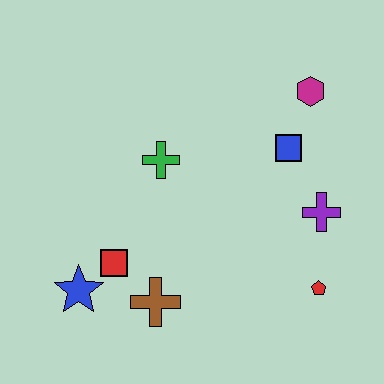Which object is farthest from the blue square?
The blue star is farthest from the blue square.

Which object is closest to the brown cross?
The red square is closest to the brown cross.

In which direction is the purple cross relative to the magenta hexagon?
The purple cross is below the magenta hexagon.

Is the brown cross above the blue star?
No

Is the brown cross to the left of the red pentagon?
Yes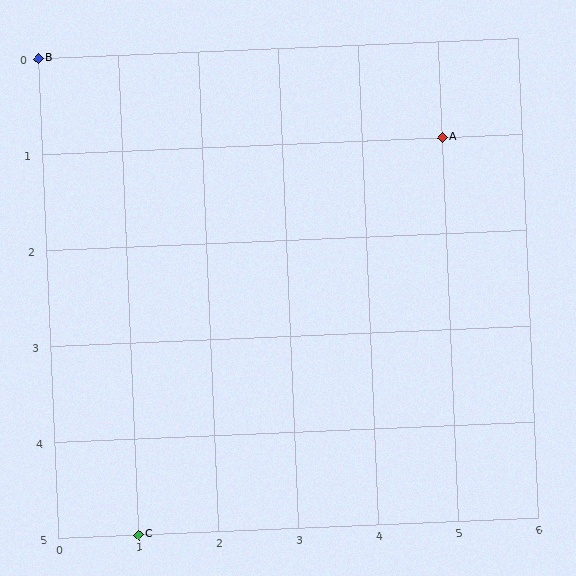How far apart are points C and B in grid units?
Points C and B are 1 column and 5 rows apart (about 5.1 grid units diagonally).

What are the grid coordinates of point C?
Point C is at grid coordinates (1, 5).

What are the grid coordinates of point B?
Point B is at grid coordinates (0, 0).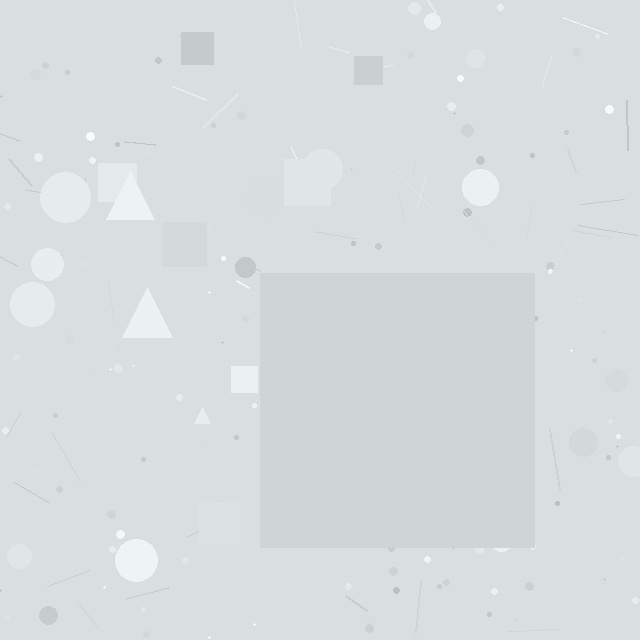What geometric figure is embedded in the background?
A square is embedded in the background.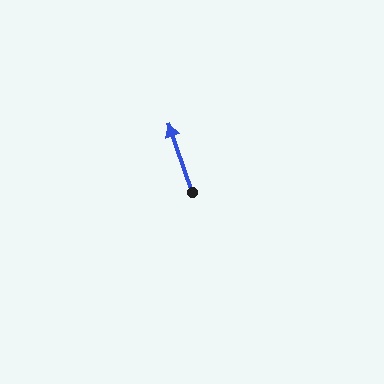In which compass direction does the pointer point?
North.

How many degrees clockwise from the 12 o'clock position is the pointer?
Approximately 341 degrees.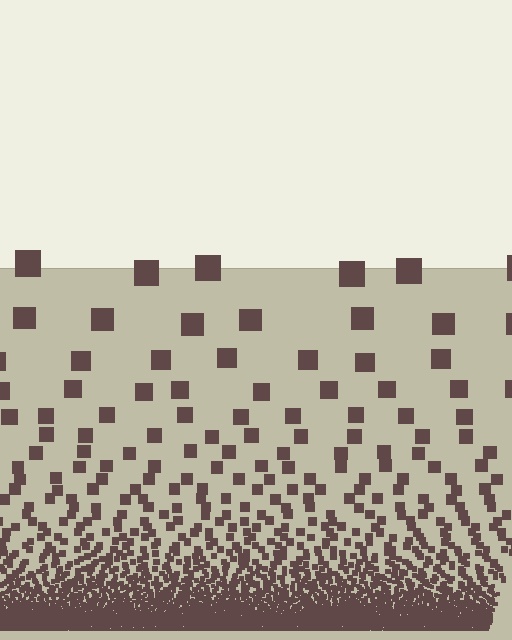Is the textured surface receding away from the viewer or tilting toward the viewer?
The surface appears to tilt toward the viewer. Texture elements get larger and sparser toward the top.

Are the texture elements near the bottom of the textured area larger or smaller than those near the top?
Smaller. The gradient is inverted — elements near the bottom are smaller and denser.